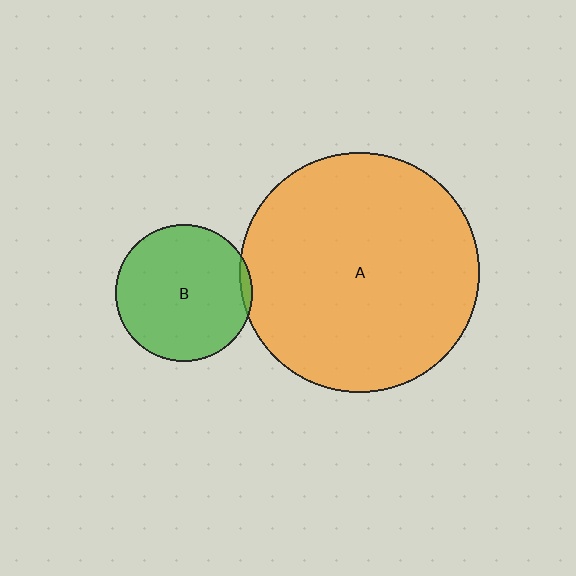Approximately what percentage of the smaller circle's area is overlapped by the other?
Approximately 5%.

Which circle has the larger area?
Circle A (orange).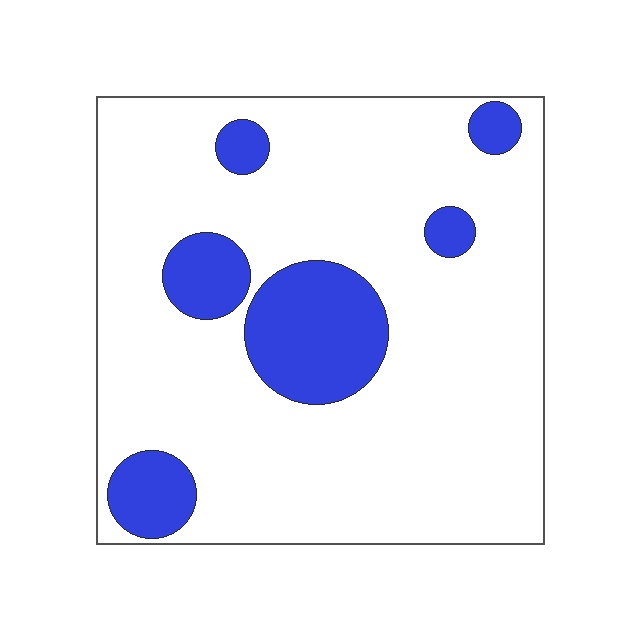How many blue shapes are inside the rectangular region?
6.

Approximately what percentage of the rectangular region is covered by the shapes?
Approximately 20%.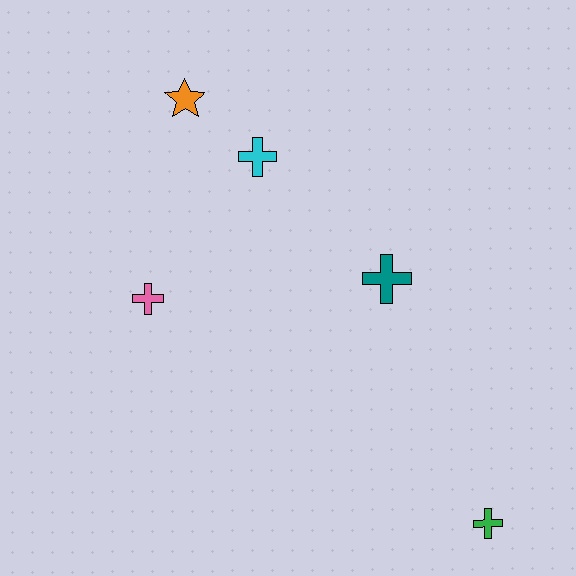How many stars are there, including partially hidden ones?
There is 1 star.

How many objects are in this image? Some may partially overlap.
There are 5 objects.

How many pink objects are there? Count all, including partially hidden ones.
There is 1 pink object.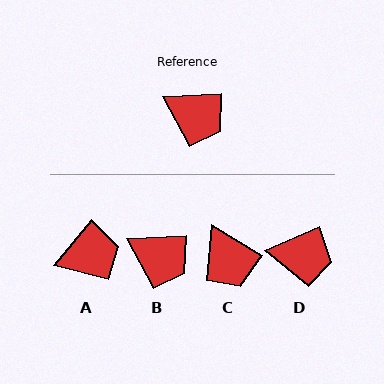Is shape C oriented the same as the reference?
No, it is off by about 33 degrees.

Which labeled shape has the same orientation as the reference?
B.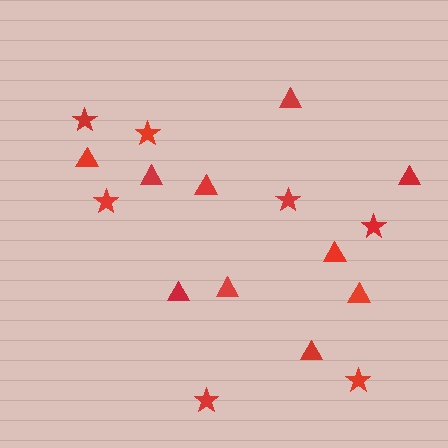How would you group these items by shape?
There are 2 groups: one group of triangles (10) and one group of stars (7).